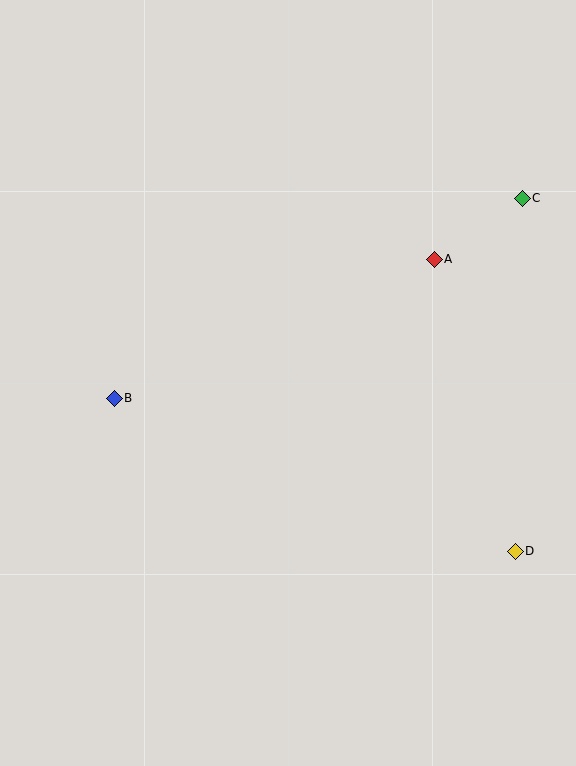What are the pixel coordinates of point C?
Point C is at (522, 198).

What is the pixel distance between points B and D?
The distance between B and D is 429 pixels.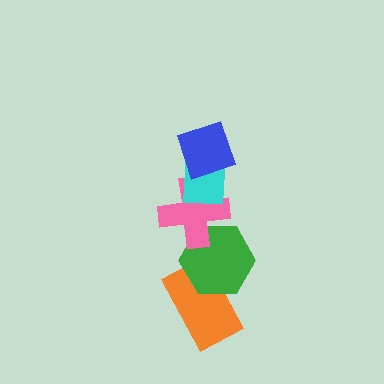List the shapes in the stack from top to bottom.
From top to bottom: the blue diamond, the cyan rectangle, the pink cross, the green hexagon, the orange rectangle.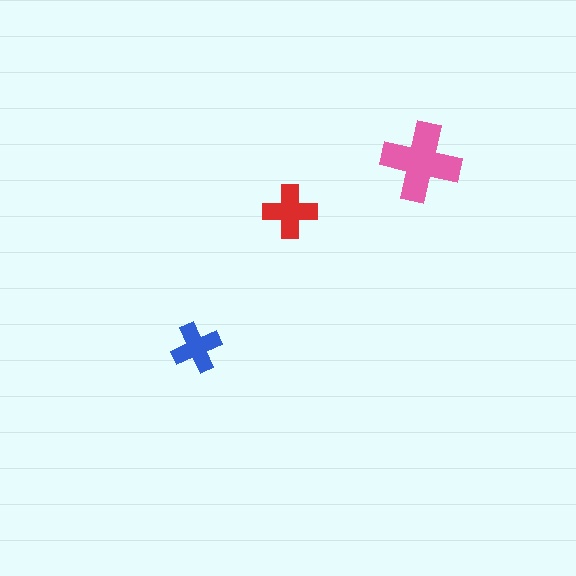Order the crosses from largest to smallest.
the pink one, the red one, the blue one.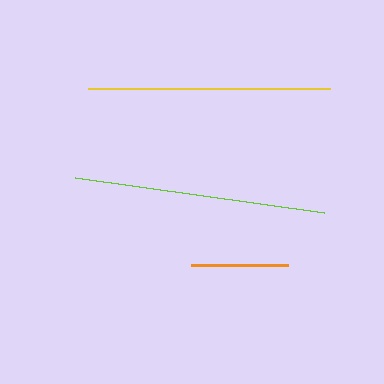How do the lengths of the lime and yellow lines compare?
The lime and yellow lines are approximately the same length.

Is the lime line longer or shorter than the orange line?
The lime line is longer than the orange line.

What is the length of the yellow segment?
The yellow segment is approximately 242 pixels long.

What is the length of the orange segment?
The orange segment is approximately 97 pixels long.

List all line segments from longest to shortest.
From longest to shortest: lime, yellow, orange.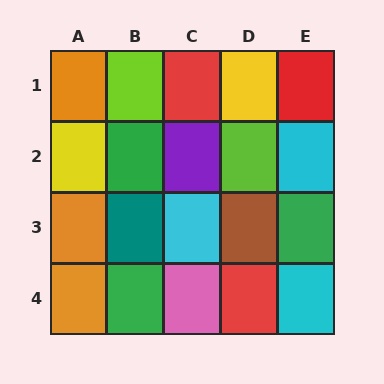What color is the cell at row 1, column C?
Red.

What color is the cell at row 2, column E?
Cyan.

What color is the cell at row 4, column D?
Red.